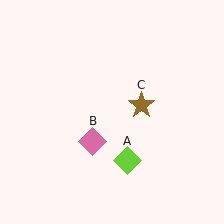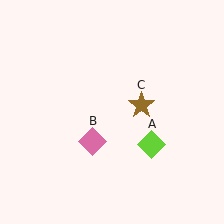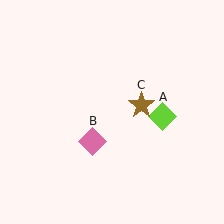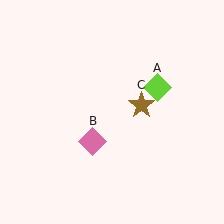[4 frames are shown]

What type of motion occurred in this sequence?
The lime diamond (object A) rotated counterclockwise around the center of the scene.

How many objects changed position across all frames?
1 object changed position: lime diamond (object A).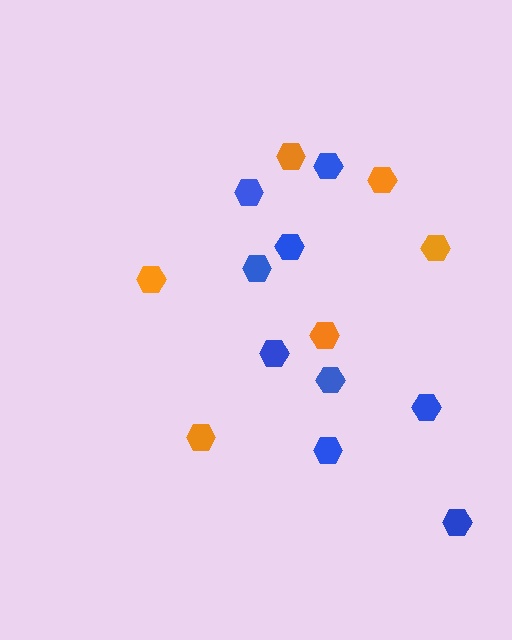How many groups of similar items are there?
There are 2 groups: one group of blue hexagons (9) and one group of orange hexagons (6).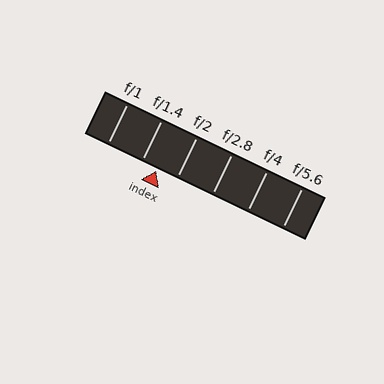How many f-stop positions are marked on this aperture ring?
There are 6 f-stop positions marked.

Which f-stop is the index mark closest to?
The index mark is closest to f/1.4.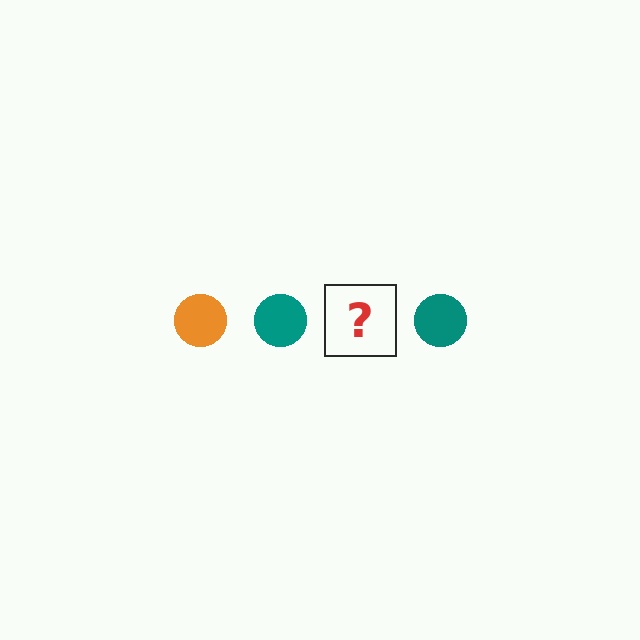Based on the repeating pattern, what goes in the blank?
The blank should be an orange circle.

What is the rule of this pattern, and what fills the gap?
The rule is that the pattern cycles through orange, teal circles. The gap should be filled with an orange circle.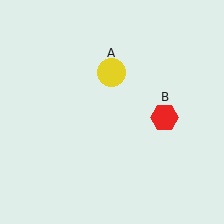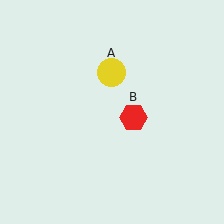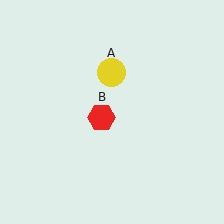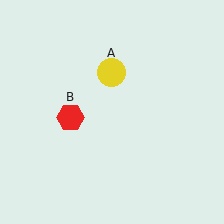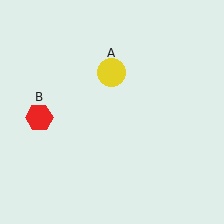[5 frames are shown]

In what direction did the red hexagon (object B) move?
The red hexagon (object B) moved left.